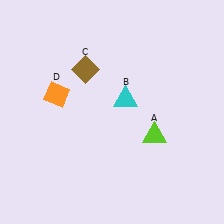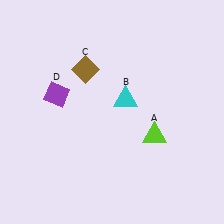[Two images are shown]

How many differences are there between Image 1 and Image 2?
There is 1 difference between the two images.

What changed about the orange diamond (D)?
In Image 1, D is orange. In Image 2, it changed to purple.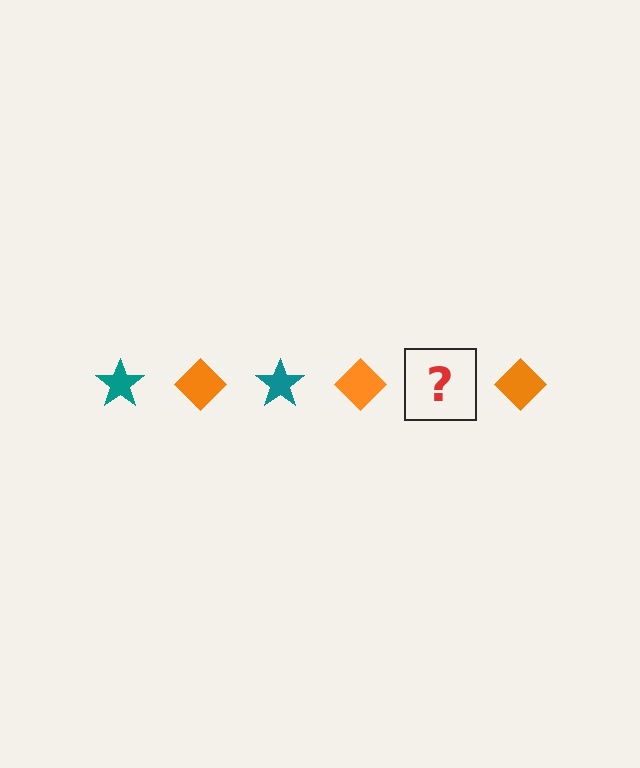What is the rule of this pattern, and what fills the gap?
The rule is that the pattern alternates between teal star and orange diamond. The gap should be filled with a teal star.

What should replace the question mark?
The question mark should be replaced with a teal star.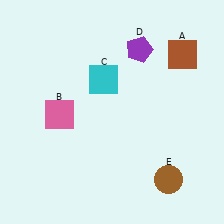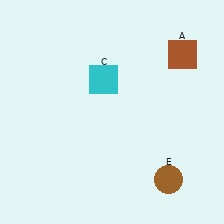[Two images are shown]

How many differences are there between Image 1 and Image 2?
There are 2 differences between the two images.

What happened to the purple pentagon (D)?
The purple pentagon (D) was removed in Image 2. It was in the top-right area of Image 1.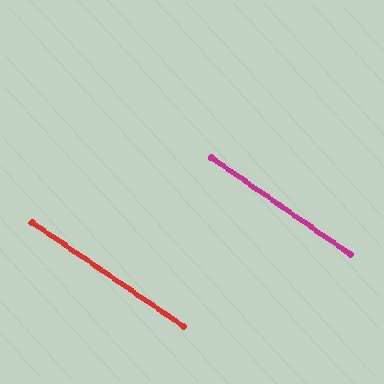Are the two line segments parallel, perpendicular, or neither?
Parallel — their directions differ by only 0.8°.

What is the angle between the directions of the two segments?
Approximately 1 degree.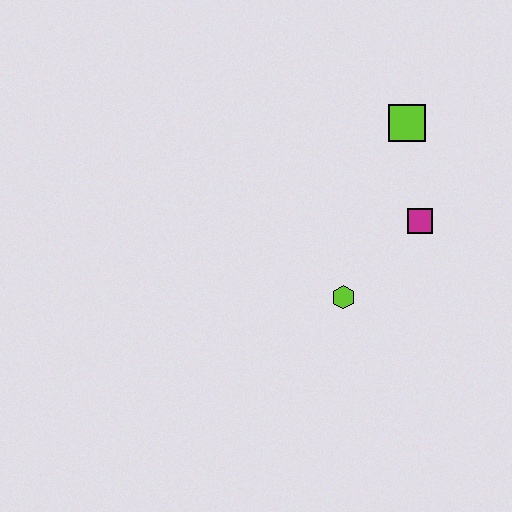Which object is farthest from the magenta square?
The lime hexagon is farthest from the magenta square.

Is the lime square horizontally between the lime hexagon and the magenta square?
Yes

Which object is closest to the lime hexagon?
The magenta square is closest to the lime hexagon.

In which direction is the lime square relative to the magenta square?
The lime square is above the magenta square.